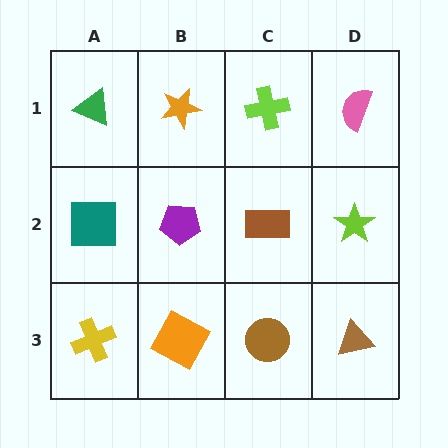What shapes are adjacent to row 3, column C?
A brown rectangle (row 2, column C), an orange square (row 3, column B), a brown triangle (row 3, column D).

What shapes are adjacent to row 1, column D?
A lime star (row 2, column D), a lime cross (row 1, column C).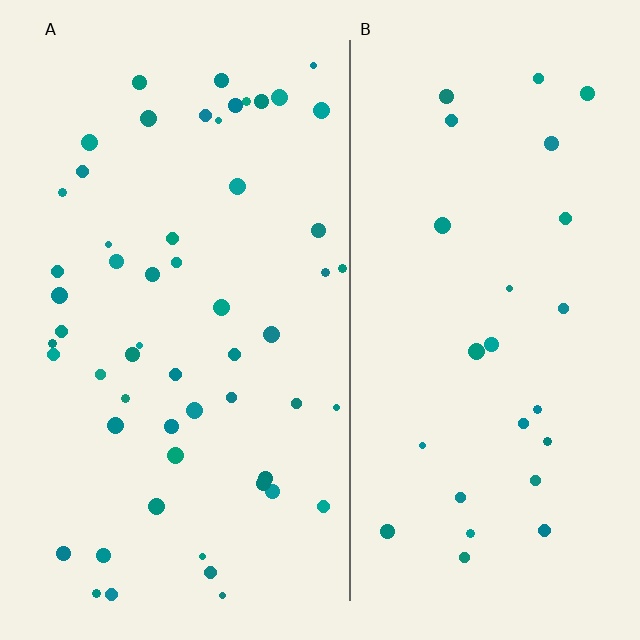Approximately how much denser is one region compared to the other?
Approximately 2.1× — region A over region B.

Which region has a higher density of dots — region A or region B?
A (the left).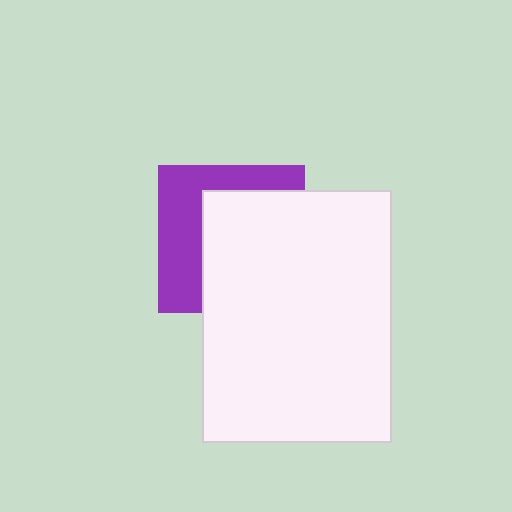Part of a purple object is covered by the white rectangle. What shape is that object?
It is a square.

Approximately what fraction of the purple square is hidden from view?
Roughly 59% of the purple square is hidden behind the white rectangle.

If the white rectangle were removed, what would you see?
You would see the complete purple square.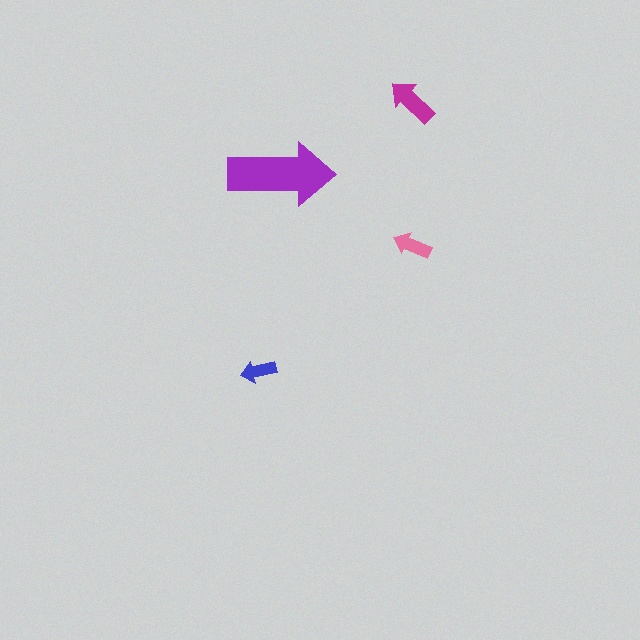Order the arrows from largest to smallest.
the purple one, the magenta one, the pink one, the blue one.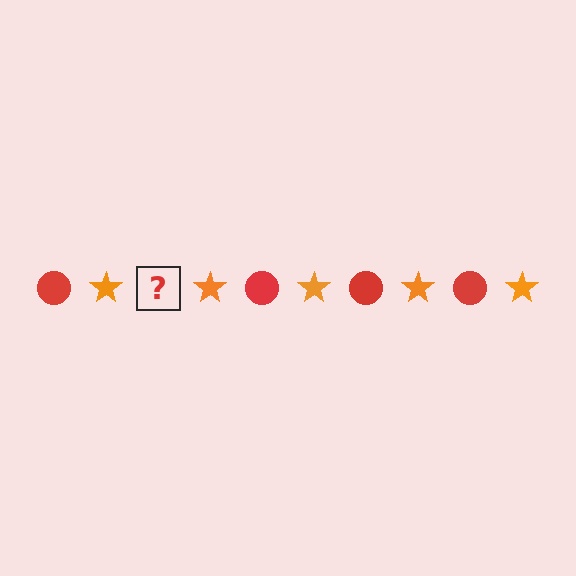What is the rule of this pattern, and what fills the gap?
The rule is that the pattern alternates between red circle and orange star. The gap should be filled with a red circle.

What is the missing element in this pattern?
The missing element is a red circle.